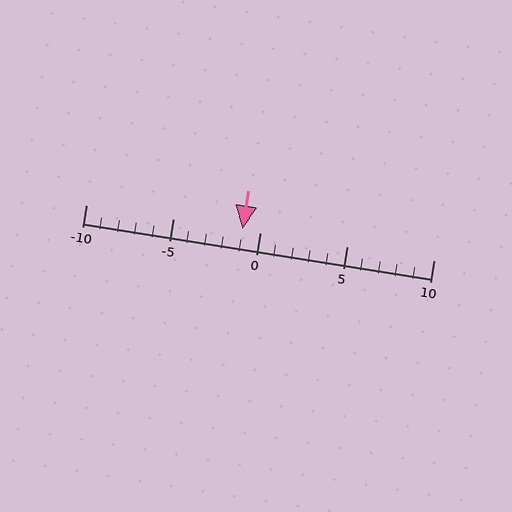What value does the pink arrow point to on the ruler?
The pink arrow points to approximately -1.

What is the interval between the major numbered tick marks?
The major tick marks are spaced 5 units apart.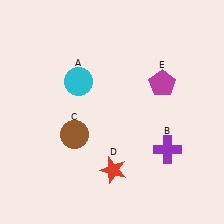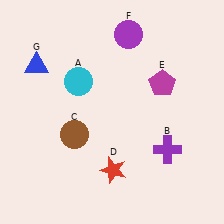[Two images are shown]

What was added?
A purple circle (F), a blue triangle (G) were added in Image 2.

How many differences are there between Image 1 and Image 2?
There are 2 differences between the two images.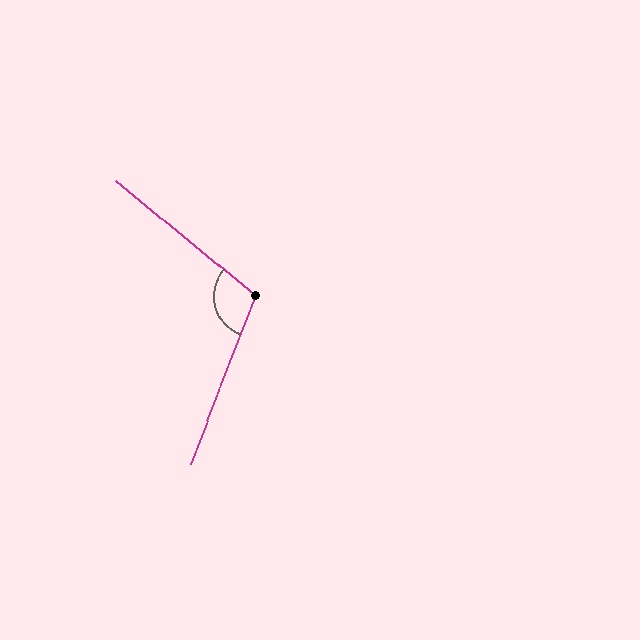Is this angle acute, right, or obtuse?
It is obtuse.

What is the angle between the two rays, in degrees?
Approximately 108 degrees.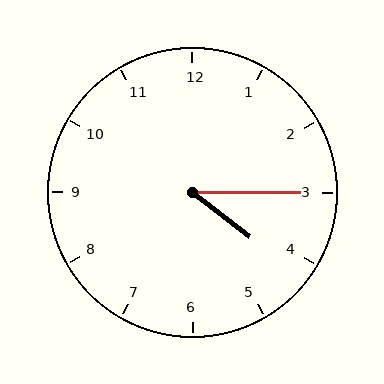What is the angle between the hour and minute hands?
Approximately 38 degrees.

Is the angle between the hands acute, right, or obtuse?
It is acute.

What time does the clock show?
4:15.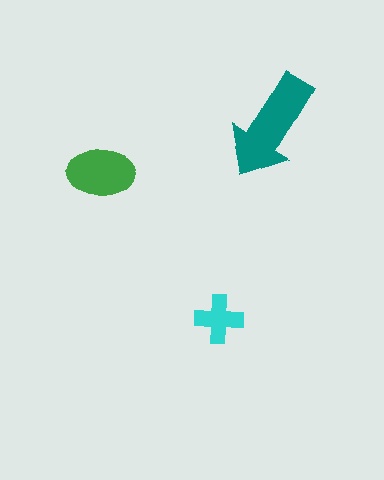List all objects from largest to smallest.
The teal arrow, the green ellipse, the cyan cross.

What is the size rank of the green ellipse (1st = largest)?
2nd.